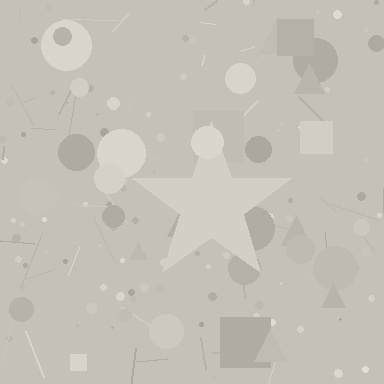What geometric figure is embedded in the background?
A star is embedded in the background.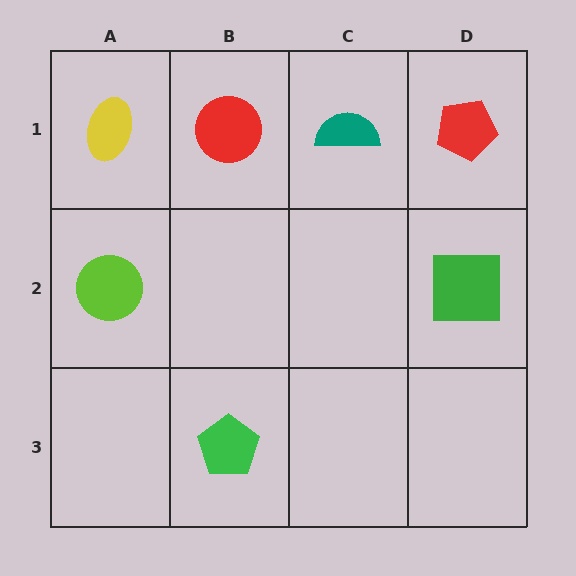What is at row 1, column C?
A teal semicircle.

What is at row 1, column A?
A yellow ellipse.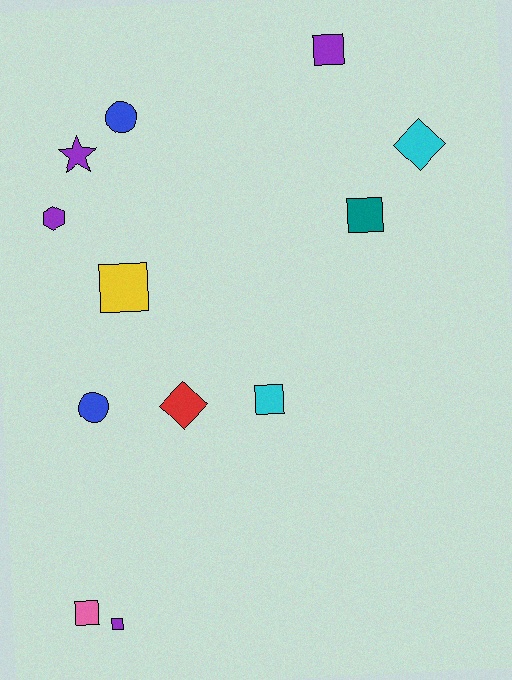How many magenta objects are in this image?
There are no magenta objects.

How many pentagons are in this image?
There are no pentagons.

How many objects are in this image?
There are 12 objects.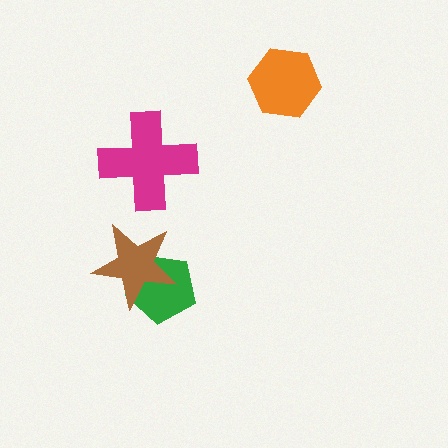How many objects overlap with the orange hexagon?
0 objects overlap with the orange hexagon.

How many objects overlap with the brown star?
1 object overlaps with the brown star.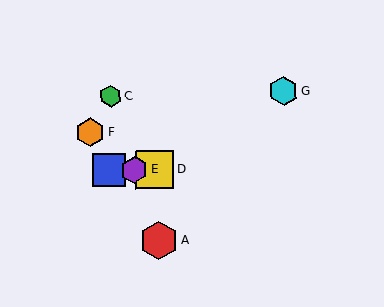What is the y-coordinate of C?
Object C is at y≈96.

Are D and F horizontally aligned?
No, D is at y≈170 and F is at y≈132.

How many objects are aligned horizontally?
3 objects (B, D, E) are aligned horizontally.